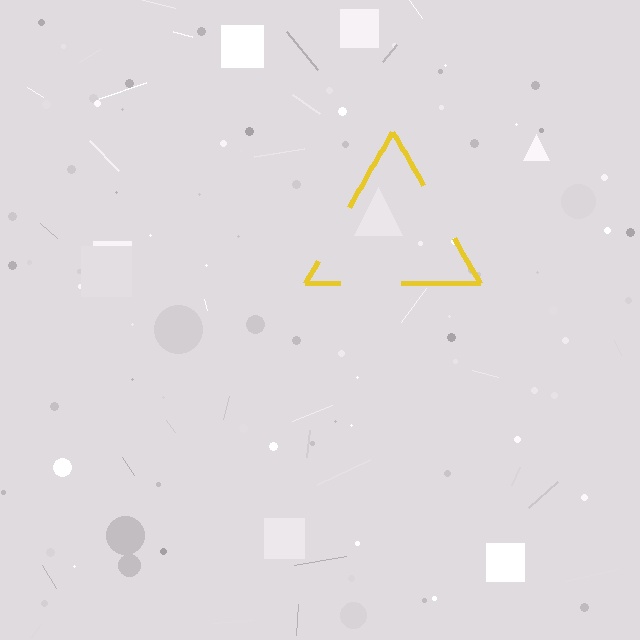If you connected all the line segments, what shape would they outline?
They would outline a triangle.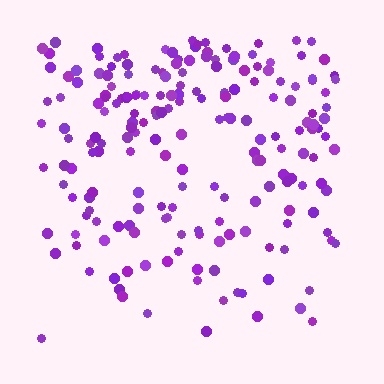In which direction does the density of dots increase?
From bottom to top, with the top side densest.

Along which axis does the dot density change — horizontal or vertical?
Vertical.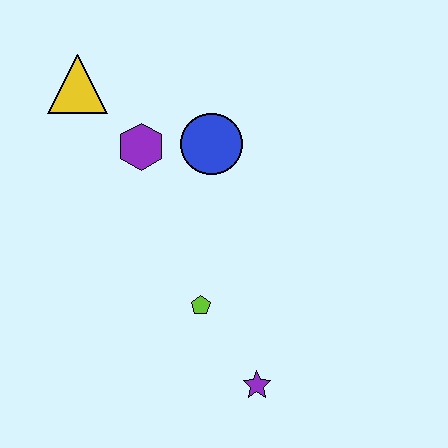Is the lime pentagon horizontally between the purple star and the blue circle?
No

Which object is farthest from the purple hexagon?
The purple star is farthest from the purple hexagon.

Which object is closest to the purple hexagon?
The blue circle is closest to the purple hexagon.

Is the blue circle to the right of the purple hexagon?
Yes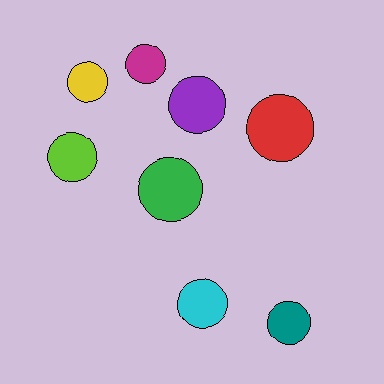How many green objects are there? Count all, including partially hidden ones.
There is 1 green object.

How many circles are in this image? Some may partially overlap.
There are 8 circles.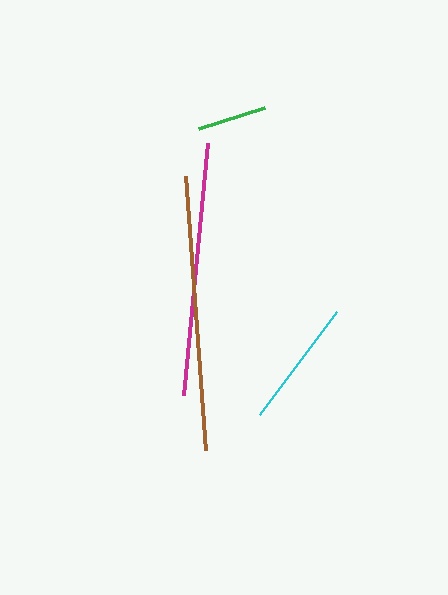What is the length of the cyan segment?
The cyan segment is approximately 128 pixels long.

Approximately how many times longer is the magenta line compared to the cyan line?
The magenta line is approximately 2.0 times the length of the cyan line.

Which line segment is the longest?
The brown line is the longest at approximately 275 pixels.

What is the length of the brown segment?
The brown segment is approximately 275 pixels long.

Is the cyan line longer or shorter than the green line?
The cyan line is longer than the green line.